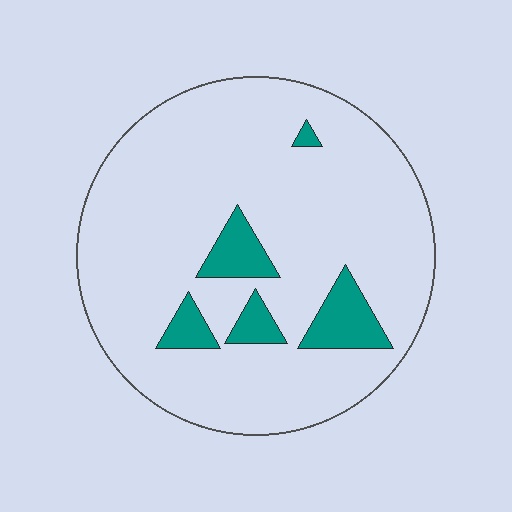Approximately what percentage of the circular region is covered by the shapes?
Approximately 10%.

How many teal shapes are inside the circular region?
5.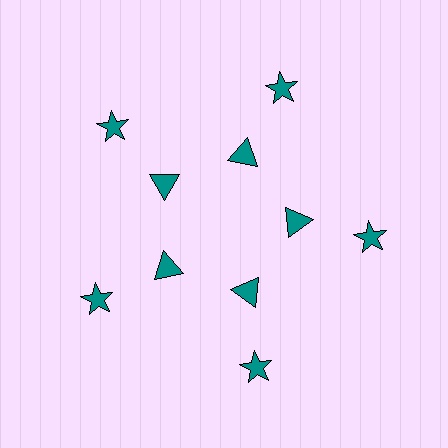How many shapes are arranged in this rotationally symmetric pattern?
There are 10 shapes, arranged in 5 groups of 2.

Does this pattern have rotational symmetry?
Yes, this pattern has 5-fold rotational symmetry. It looks the same after rotating 72 degrees around the center.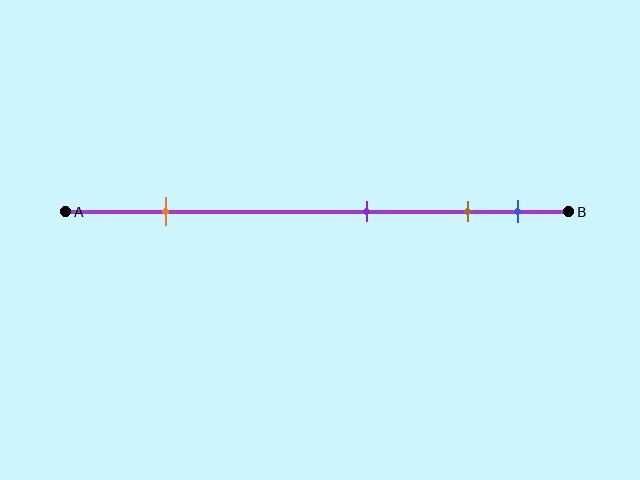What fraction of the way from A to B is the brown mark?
The brown mark is approximately 80% (0.8) of the way from A to B.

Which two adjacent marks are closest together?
The brown and blue marks are the closest adjacent pair.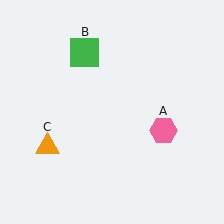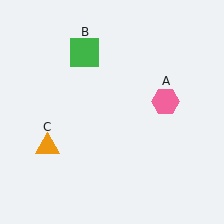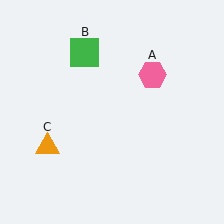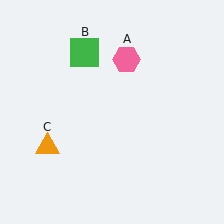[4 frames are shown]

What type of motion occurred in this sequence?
The pink hexagon (object A) rotated counterclockwise around the center of the scene.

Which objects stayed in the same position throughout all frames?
Green square (object B) and orange triangle (object C) remained stationary.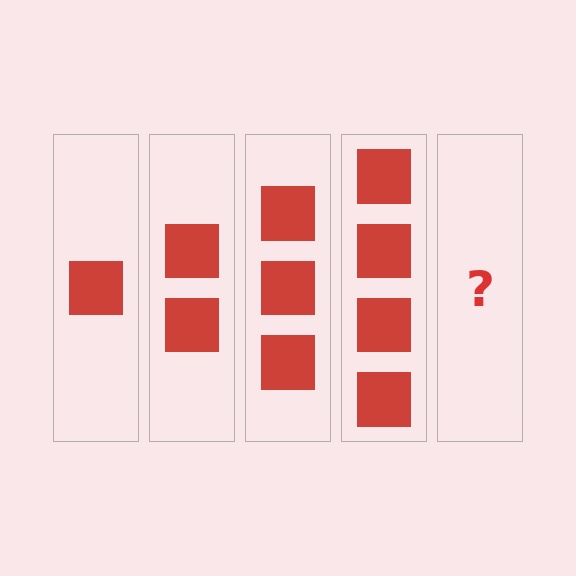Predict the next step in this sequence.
The next step is 5 squares.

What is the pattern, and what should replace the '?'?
The pattern is that each step adds one more square. The '?' should be 5 squares.